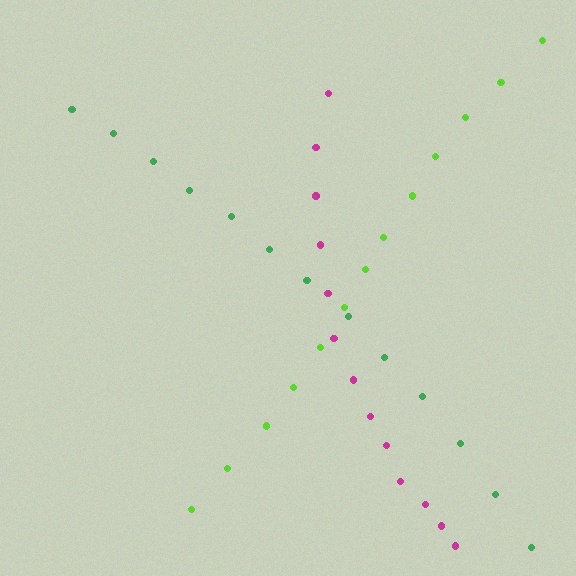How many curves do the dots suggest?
There are 3 distinct paths.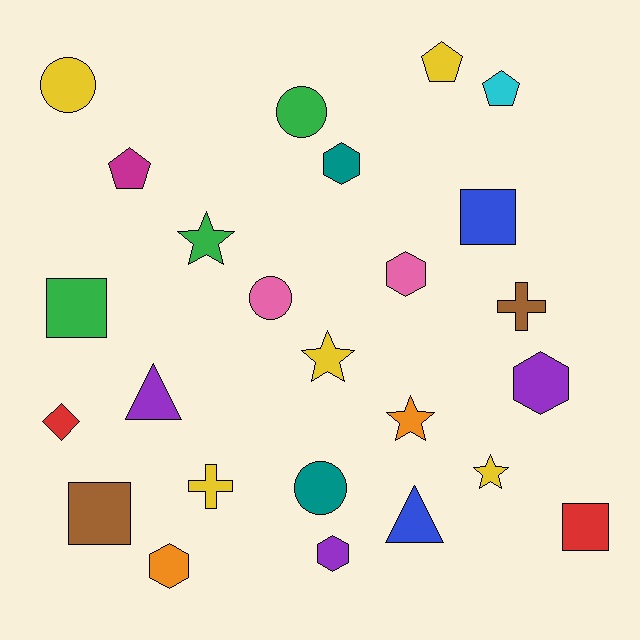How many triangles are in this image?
There are 2 triangles.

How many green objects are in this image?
There are 3 green objects.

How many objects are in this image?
There are 25 objects.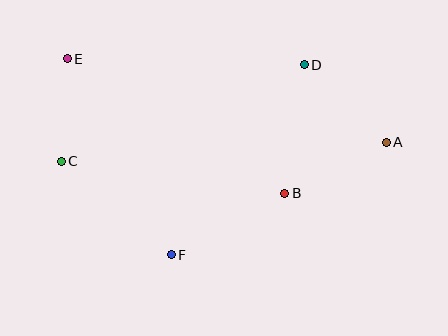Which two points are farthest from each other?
Points A and E are farthest from each other.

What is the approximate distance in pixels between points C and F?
The distance between C and F is approximately 144 pixels.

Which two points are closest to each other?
Points C and E are closest to each other.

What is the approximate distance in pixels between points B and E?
The distance between B and E is approximately 256 pixels.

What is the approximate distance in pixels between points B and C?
The distance between B and C is approximately 225 pixels.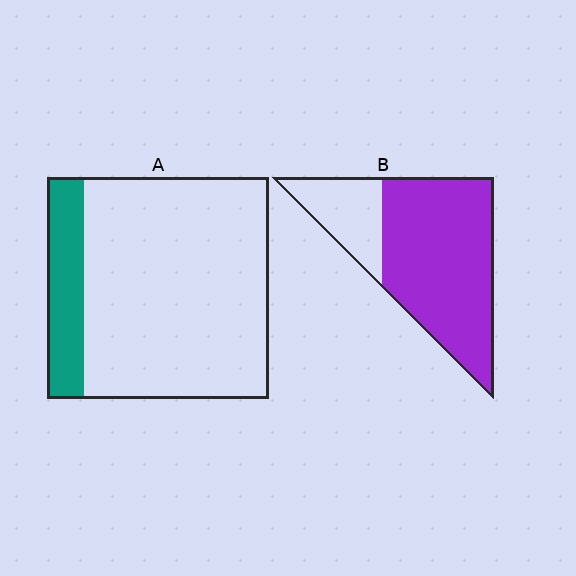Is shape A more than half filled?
No.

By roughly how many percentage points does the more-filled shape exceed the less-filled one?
By roughly 60 percentage points (B over A).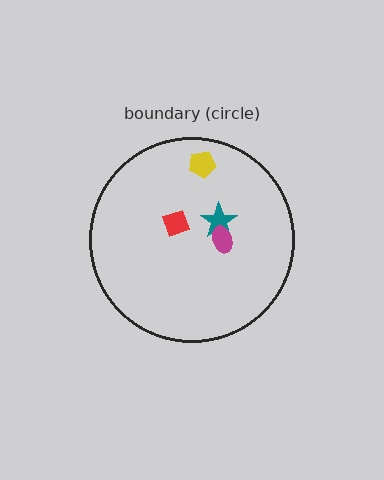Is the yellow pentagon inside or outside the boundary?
Inside.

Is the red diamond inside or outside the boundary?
Inside.